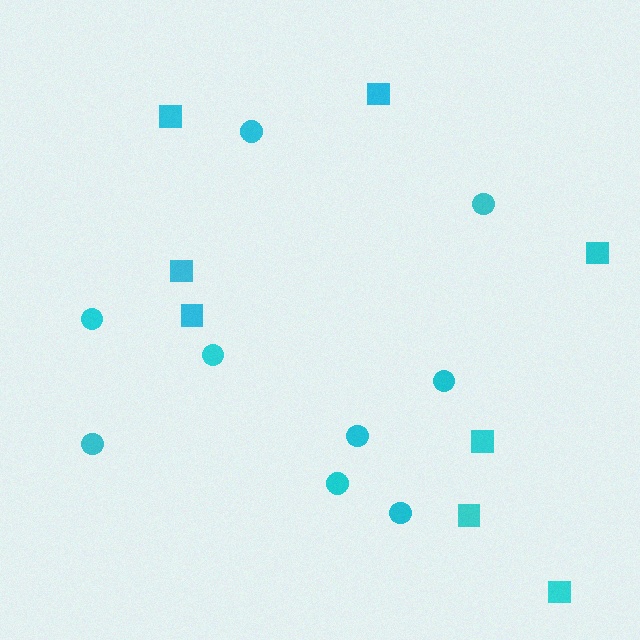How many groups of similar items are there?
There are 2 groups: one group of squares (8) and one group of circles (9).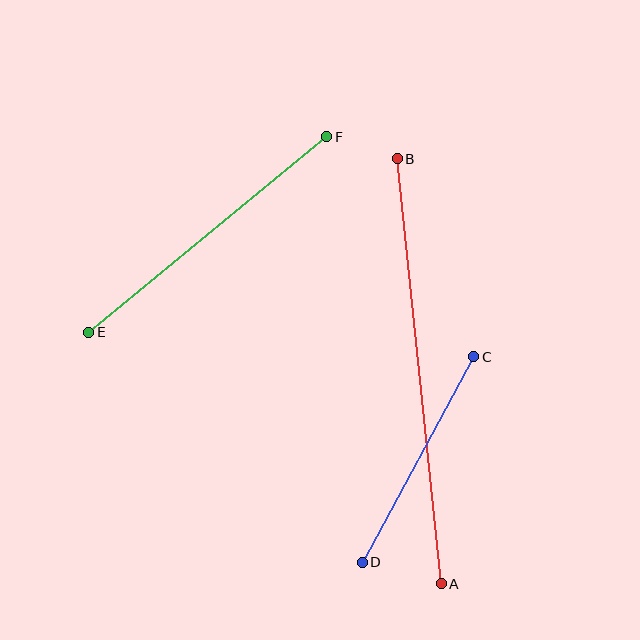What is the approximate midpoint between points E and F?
The midpoint is at approximately (208, 234) pixels.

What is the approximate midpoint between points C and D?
The midpoint is at approximately (418, 459) pixels.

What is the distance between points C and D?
The distance is approximately 234 pixels.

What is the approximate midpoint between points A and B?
The midpoint is at approximately (419, 371) pixels.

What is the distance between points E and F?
The distance is approximately 308 pixels.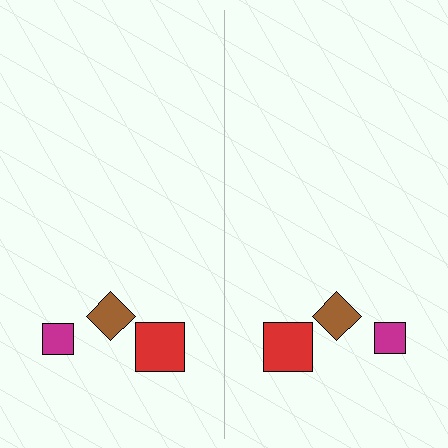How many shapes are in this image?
There are 6 shapes in this image.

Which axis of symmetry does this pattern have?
The pattern has a vertical axis of symmetry running through the center of the image.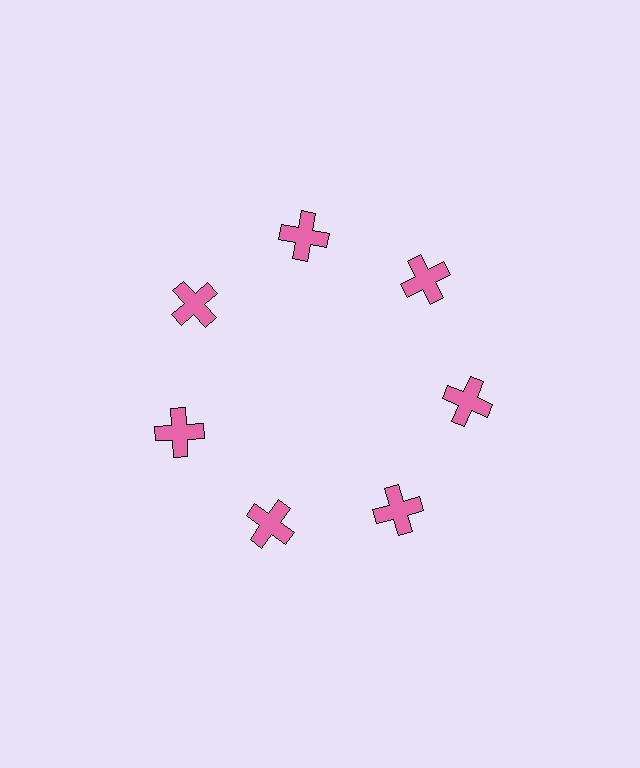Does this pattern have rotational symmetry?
Yes, this pattern has 7-fold rotational symmetry. It looks the same after rotating 51 degrees around the center.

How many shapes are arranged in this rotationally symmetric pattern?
There are 7 shapes, arranged in 7 groups of 1.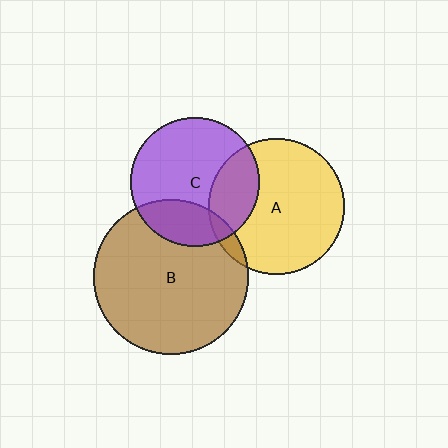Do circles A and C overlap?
Yes.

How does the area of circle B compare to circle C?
Approximately 1.4 times.